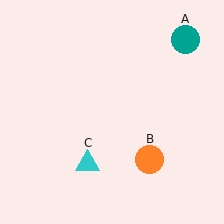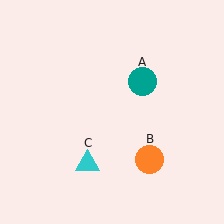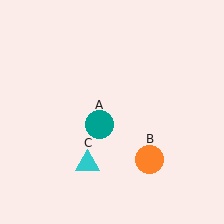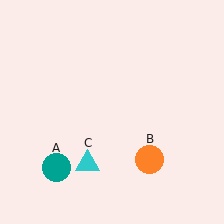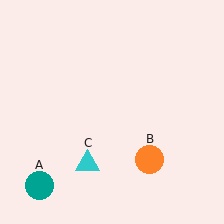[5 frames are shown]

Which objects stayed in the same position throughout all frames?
Orange circle (object B) and cyan triangle (object C) remained stationary.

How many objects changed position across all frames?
1 object changed position: teal circle (object A).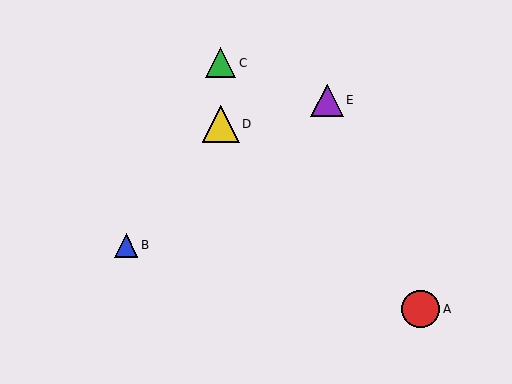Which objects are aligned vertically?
Objects C, D are aligned vertically.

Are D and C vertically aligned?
Yes, both are at x≈221.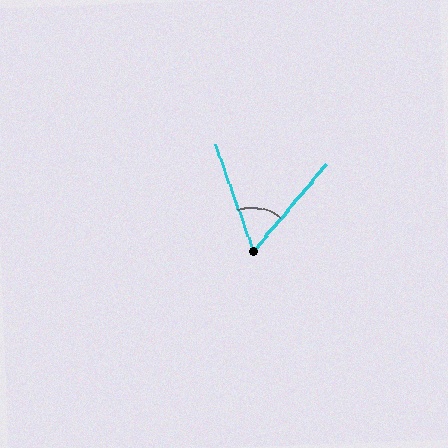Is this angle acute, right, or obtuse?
It is acute.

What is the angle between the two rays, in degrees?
Approximately 60 degrees.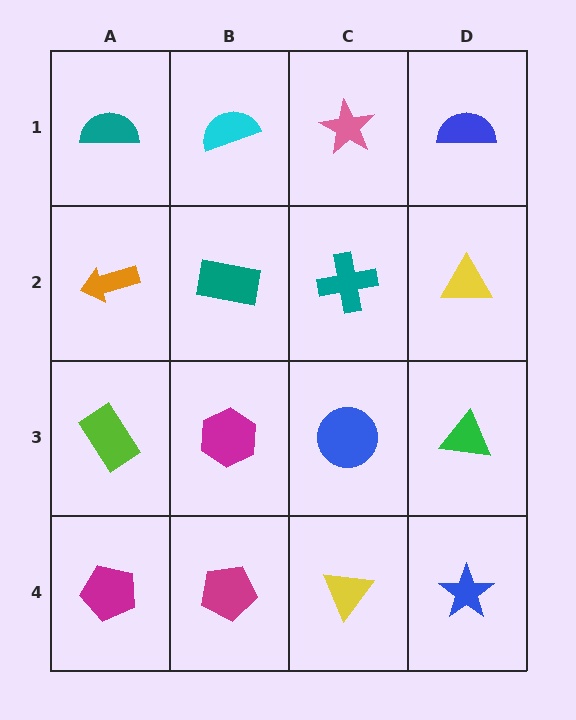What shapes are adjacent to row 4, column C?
A blue circle (row 3, column C), a magenta pentagon (row 4, column B), a blue star (row 4, column D).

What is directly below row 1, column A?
An orange arrow.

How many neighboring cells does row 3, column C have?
4.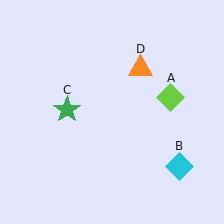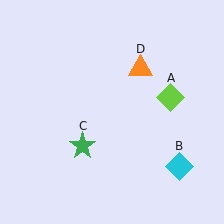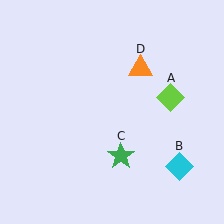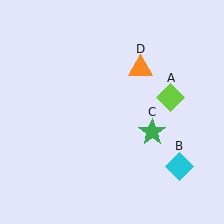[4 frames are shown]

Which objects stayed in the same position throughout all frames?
Lime diamond (object A) and cyan diamond (object B) and orange triangle (object D) remained stationary.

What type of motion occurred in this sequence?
The green star (object C) rotated counterclockwise around the center of the scene.